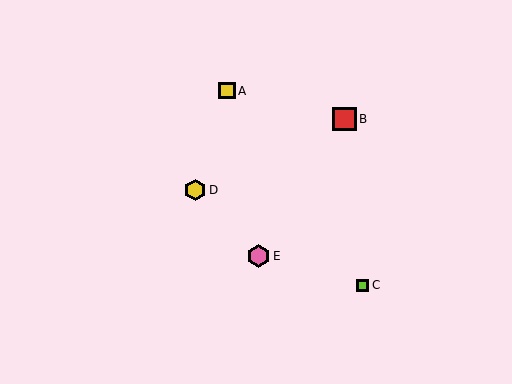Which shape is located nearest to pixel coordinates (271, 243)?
The pink hexagon (labeled E) at (258, 256) is nearest to that location.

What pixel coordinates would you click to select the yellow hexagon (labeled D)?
Click at (195, 190) to select the yellow hexagon D.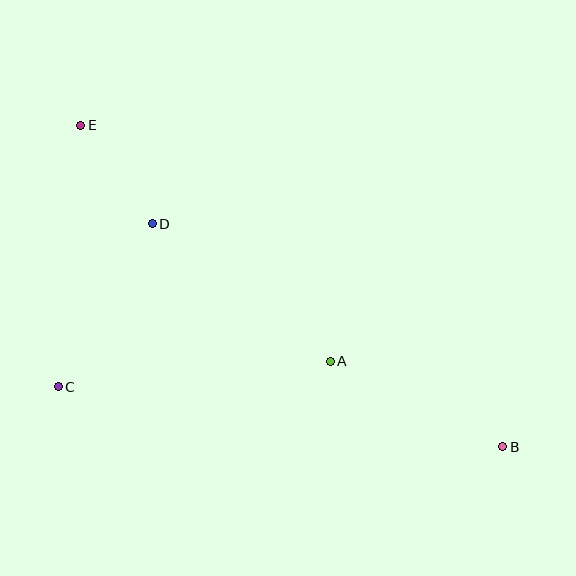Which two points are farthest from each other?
Points B and E are farthest from each other.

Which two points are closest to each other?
Points D and E are closest to each other.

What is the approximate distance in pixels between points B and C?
The distance between B and C is approximately 448 pixels.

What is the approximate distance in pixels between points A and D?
The distance between A and D is approximately 225 pixels.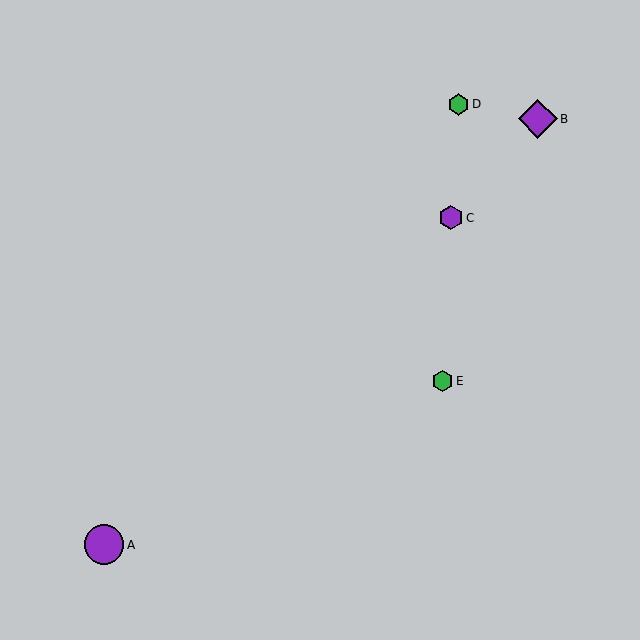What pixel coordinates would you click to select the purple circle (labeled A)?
Click at (104, 545) to select the purple circle A.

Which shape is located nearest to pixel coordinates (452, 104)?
The green hexagon (labeled D) at (459, 104) is nearest to that location.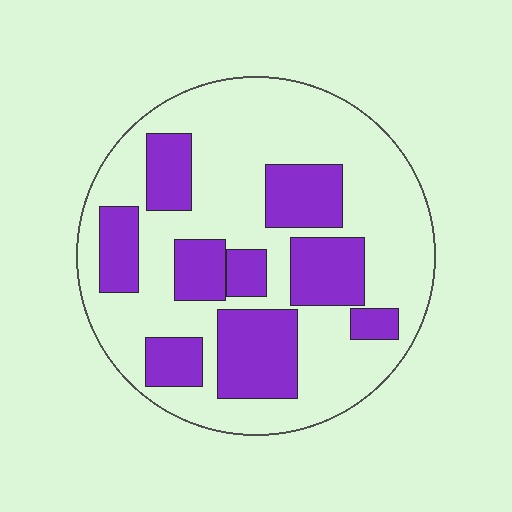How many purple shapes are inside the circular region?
9.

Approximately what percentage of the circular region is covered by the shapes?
Approximately 35%.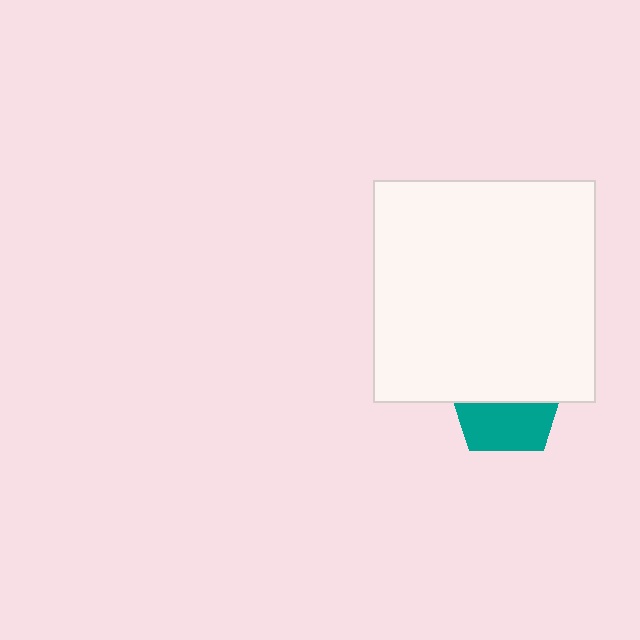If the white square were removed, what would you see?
You would see the complete teal pentagon.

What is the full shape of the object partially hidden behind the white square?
The partially hidden object is a teal pentagon.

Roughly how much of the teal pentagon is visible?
About half of it is visible (roughly 45%).